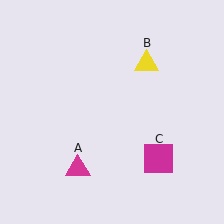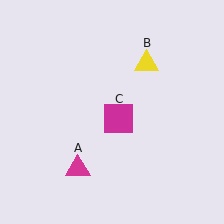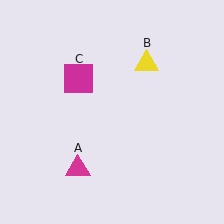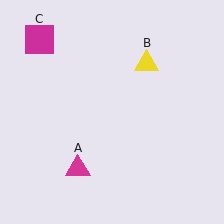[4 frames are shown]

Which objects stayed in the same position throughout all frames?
Magenta triangle (object A) and yellow triangle (object B) remained stationary.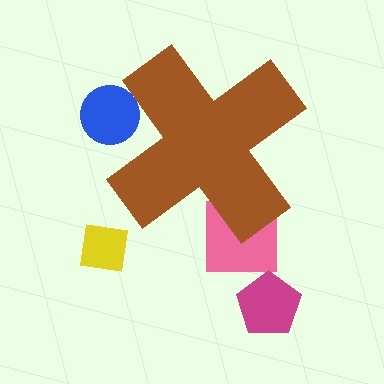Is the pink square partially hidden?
Yes, the pink square is partially hidden behind the brown cross.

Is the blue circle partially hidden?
Yes, the blue circle is partially hidden behind the brown cross.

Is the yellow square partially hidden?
No, the yellow square is fully visible.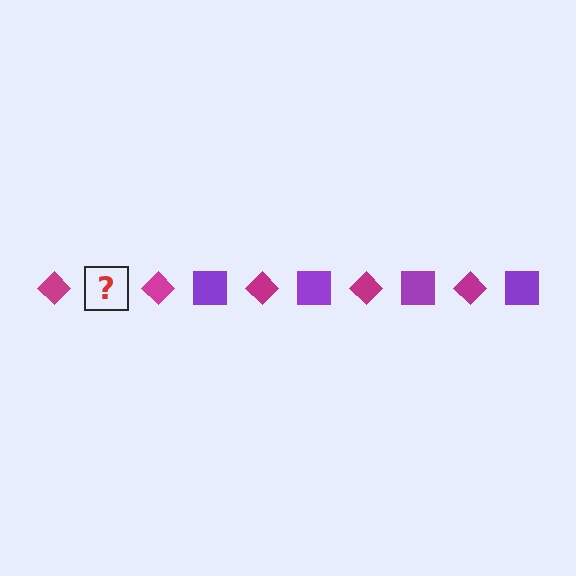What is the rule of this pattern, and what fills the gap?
The rule is that the pattern alternates between magenta diamond and purple square. The gap should be filled with a purple square.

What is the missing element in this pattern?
The missing element is a purple square.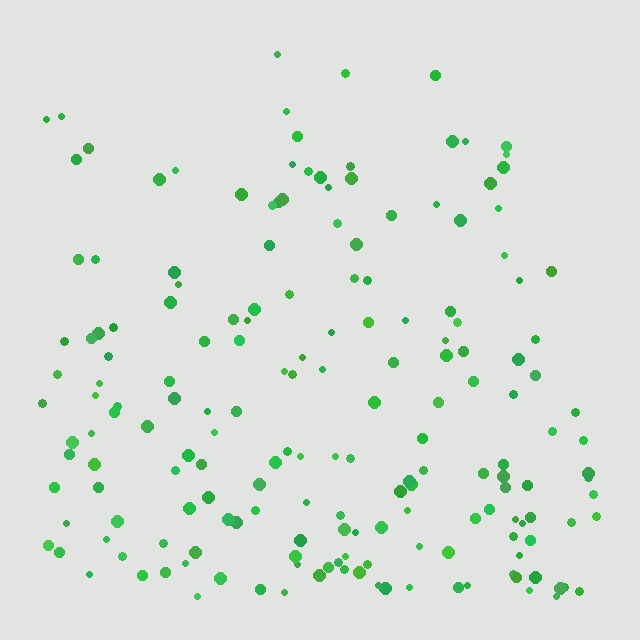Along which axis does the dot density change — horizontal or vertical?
Vertical.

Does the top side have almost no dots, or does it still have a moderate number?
Still a moderate number, just noticeably fewer than the bottom.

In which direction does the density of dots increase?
From top to bottom, with the bottom side densest.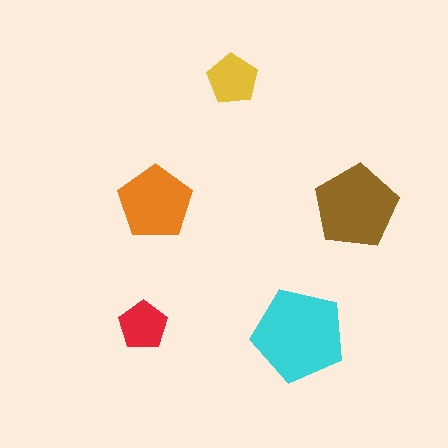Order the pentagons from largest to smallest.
the cyan one, the brown one, the orange one, the yellow one, the red one.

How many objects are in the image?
There are 5 objects in the image.